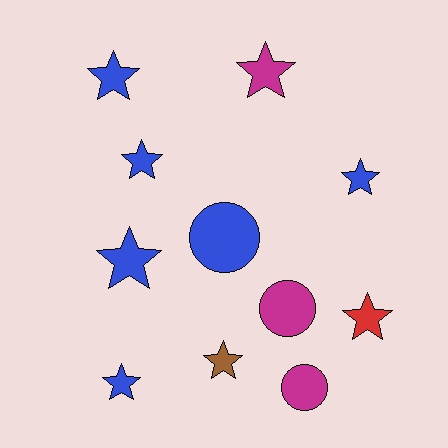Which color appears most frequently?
Blue, with 6 objects.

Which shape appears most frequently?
Star, with 8 objects.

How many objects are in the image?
There are 11 objects.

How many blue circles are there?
There is 1 blue circle.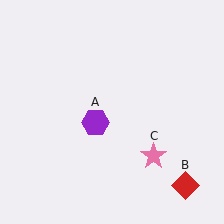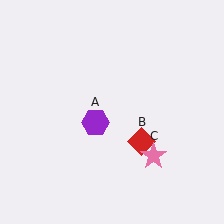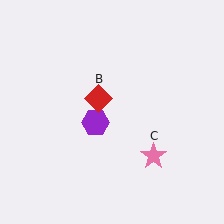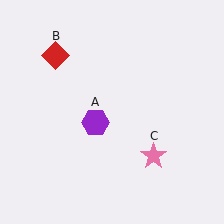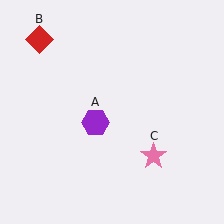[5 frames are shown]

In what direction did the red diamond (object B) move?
The red diamond (object B) moved up and to the left.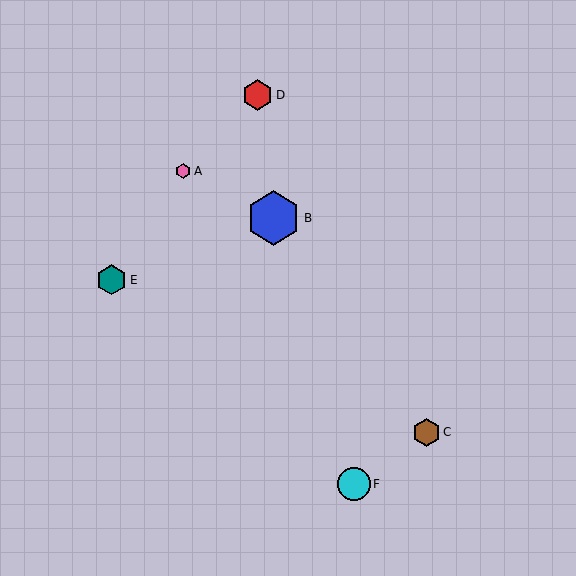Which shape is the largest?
The blue hexagon (labeled B) is the largest.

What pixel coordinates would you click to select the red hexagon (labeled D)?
Click at (258, 95) to select the red hexagon D.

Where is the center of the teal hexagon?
The center of the teal hexagon is at (112, 280).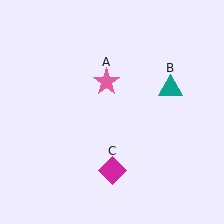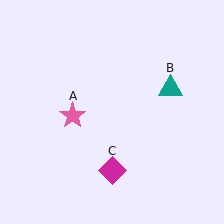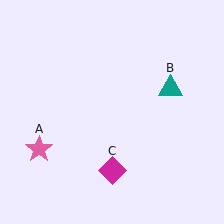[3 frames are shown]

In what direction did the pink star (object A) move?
The pink star (object A) moved down and to the left.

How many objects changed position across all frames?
1 object changed position: pink star (object A).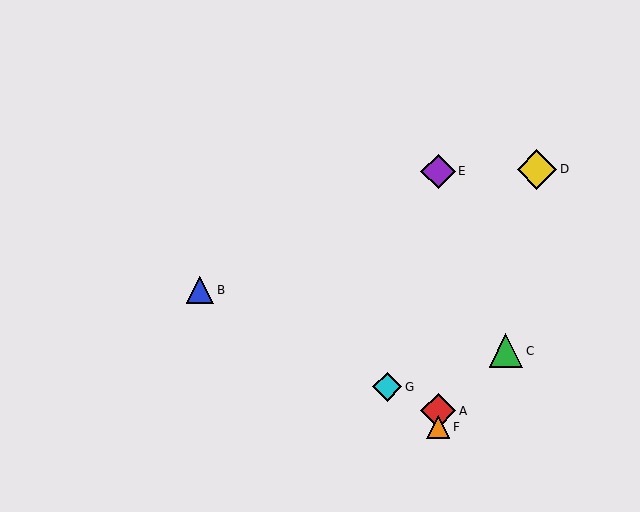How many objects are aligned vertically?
3 objects (A, E, F) are aligned vertically.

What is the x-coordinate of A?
Object A is at x≈438.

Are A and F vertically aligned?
Yes, both are at x≈438.